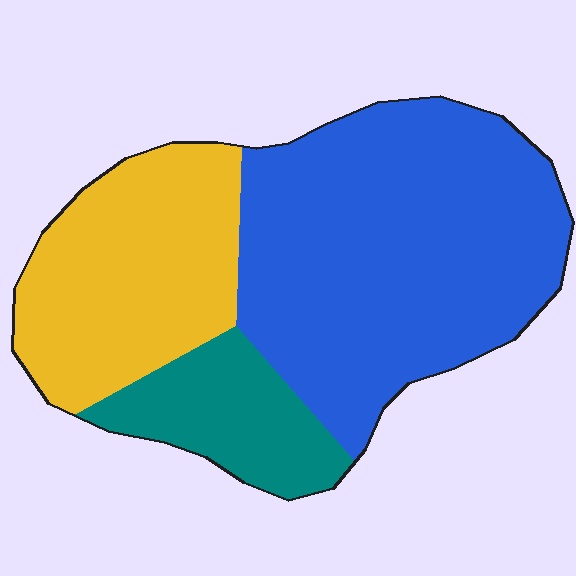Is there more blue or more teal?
Blue.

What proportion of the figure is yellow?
Yellow covers 30% of the figure.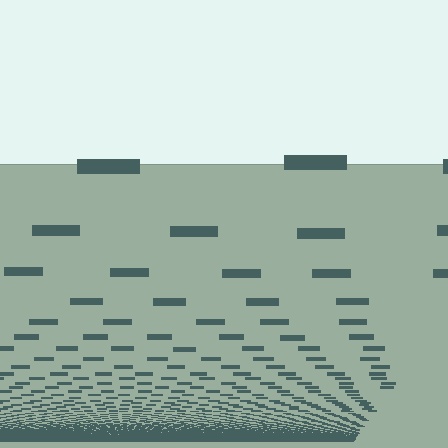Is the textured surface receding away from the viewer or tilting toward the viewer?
The surface appears to tilt toward the viewer. Texture elements get larger and sparser toward the top.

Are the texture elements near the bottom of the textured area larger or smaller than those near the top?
Smaller. The gradient is inverted — elements near the bottom are smaller and denser.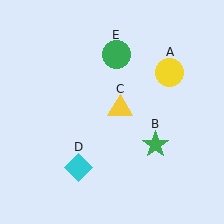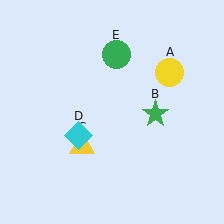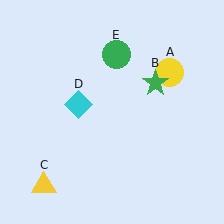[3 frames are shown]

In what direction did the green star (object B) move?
The green star (object B) moved up.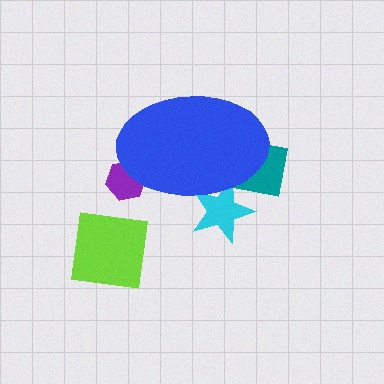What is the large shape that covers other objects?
A blue ellipse.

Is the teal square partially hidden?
Yes, the teal square is partially hidden behind the blue ellipse.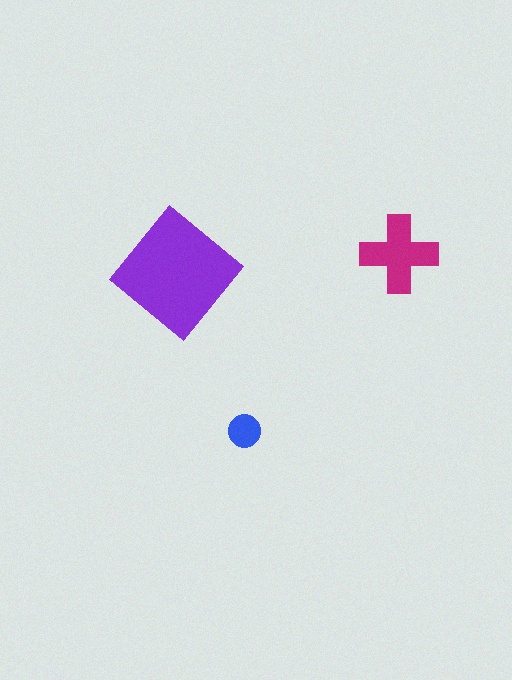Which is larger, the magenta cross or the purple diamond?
The purple diamond.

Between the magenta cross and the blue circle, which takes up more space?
The magenta cross.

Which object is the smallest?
The blue circle.